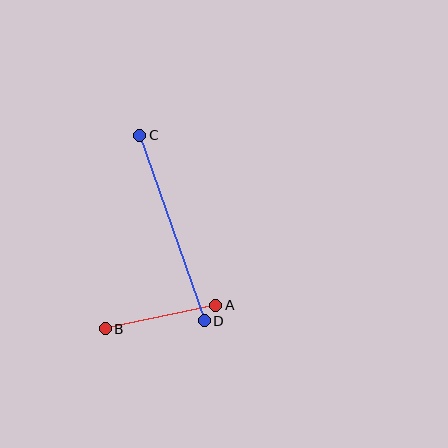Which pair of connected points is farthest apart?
Points C and D are farthest apart.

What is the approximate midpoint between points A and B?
The midpoint is at approximately (161, 317) pixels.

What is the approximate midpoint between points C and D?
The midpoint is at approximately (172, 228) pixels.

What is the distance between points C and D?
The distance is approximately 197 pixels.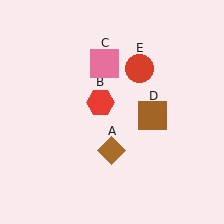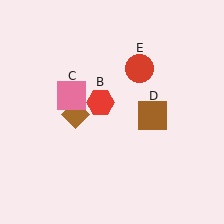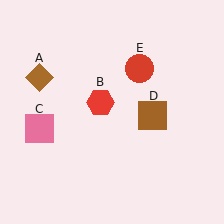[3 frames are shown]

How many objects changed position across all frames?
2 objects changed position: brown diamond (object A), pink square (object C).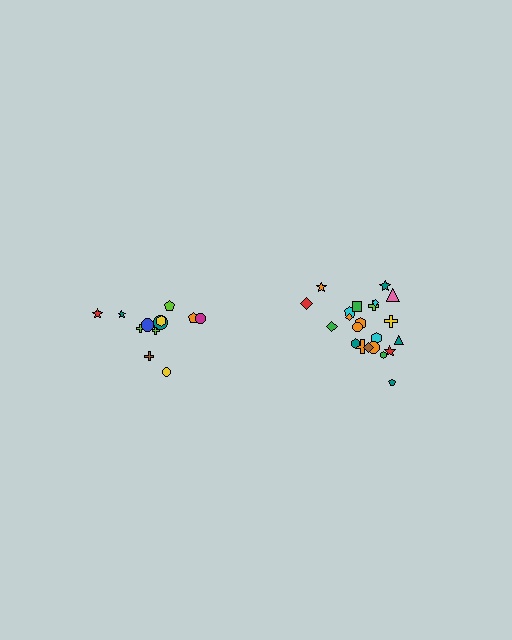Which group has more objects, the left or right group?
The right group.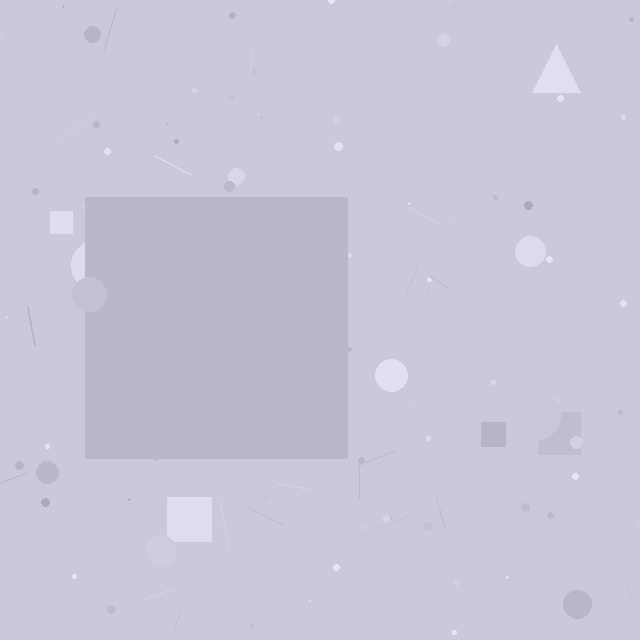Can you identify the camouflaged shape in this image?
The camouflaged shape is a square.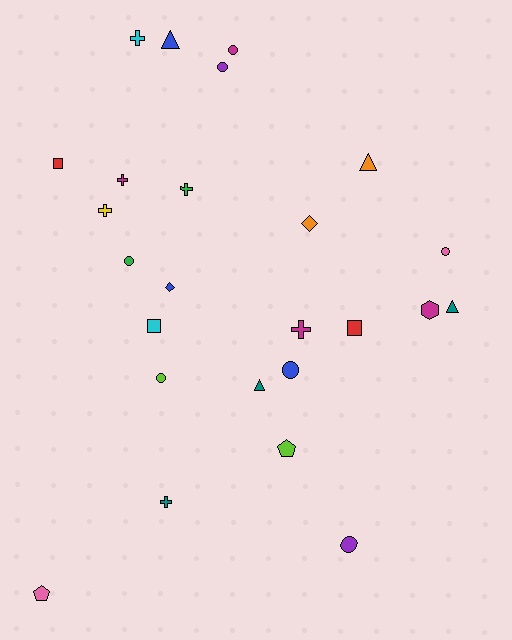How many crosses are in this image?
There are 6 crosses.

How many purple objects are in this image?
There are 2 purple objects.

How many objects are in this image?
There are 25 objects.